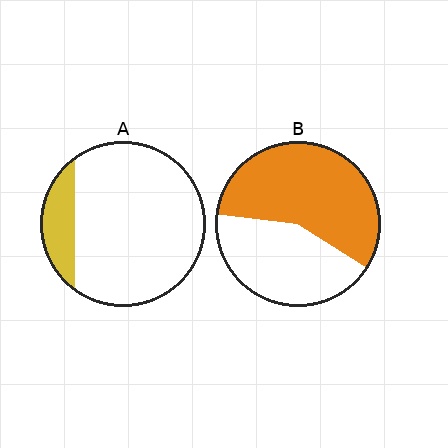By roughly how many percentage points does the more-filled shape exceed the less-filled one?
By roughly 40 percentage points (B over A).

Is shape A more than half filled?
No.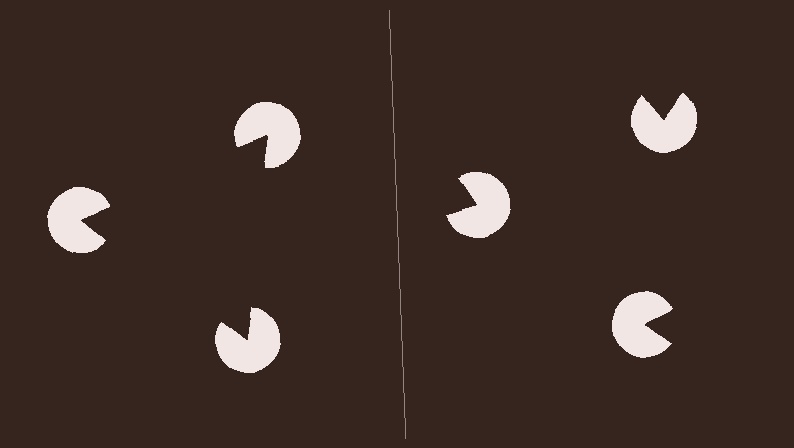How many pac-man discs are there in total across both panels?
6 — 3 on each side.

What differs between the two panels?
The pac-man discs are positioned identically on both sides; only the wedge orientations differ. On the left they align to a triangle; on the right they are misaligned.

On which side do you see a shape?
An illusory triangle appears on the left side. On the right side the wedge cuts are rotated, so no coherent shape forms.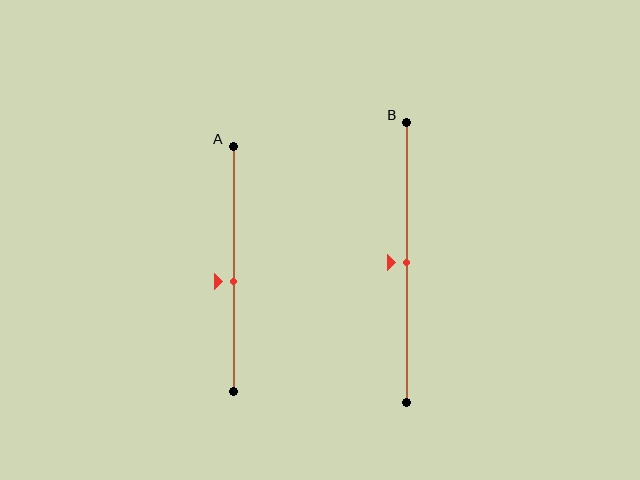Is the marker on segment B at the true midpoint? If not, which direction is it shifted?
Yes, the marker on segment B is at the true midpoint.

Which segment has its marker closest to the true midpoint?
Segment B has its marker closest to the true midpoint.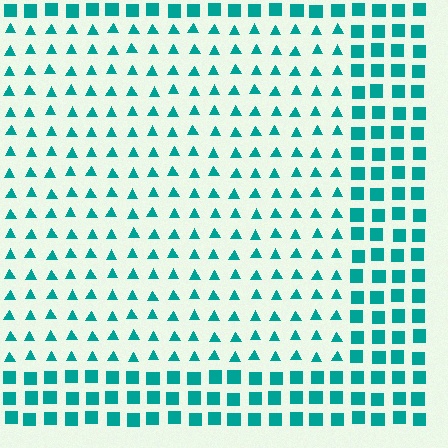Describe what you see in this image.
The image is filled with small teal elements arranged in a uniform grid. A rectangle-shaped region contains triangles, while the surrounding area contains squares. The boundary is defined purely by the change in element shape.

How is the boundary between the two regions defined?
The boundary is defined by a change in element shape: triangles inside vs. squares outside. All elements share the same color and spacing.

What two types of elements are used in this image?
The image uses triangles inside the rectangle region and squares outside it.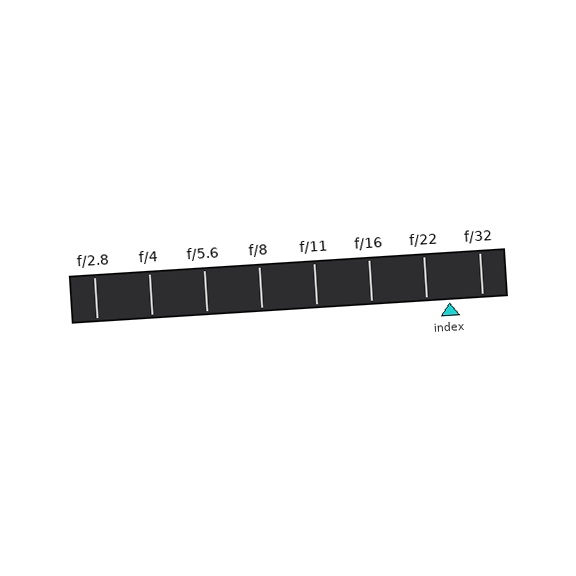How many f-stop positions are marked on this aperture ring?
There are 8 f-stop positions marked.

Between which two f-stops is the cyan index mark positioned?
The index mark is between f/22 and f/32.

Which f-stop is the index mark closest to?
The index mark is closest to f/22.